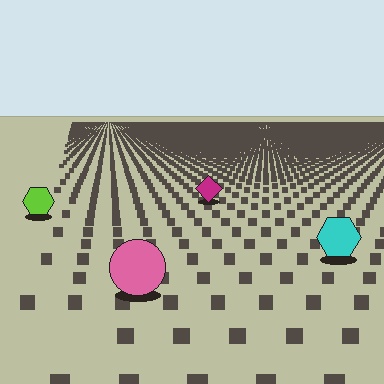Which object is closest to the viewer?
The pink circle is closest. The texture marks near it are larger and more spread out.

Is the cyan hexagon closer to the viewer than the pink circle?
No. The pink circle is closer — you can tell from the texture gradient: the ground texture is coarser near it.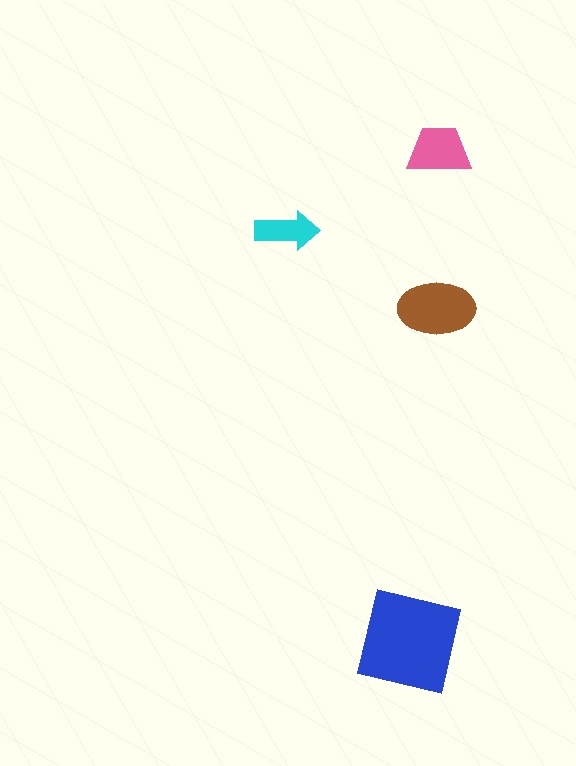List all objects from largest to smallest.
The blue square, the brown ellipse, the pink trapezoid, the cyan arrow.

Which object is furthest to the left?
The cyan arrow is leftmost.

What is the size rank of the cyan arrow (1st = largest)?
4th.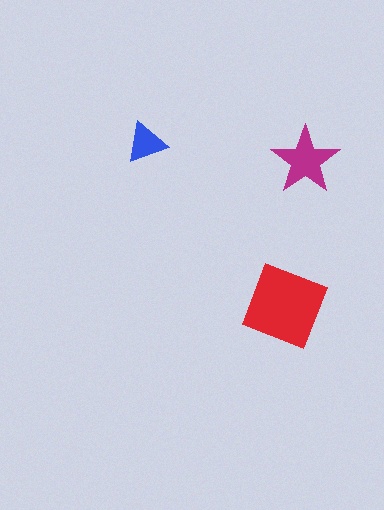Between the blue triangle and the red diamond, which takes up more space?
The red diamond.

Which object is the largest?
The red diamond.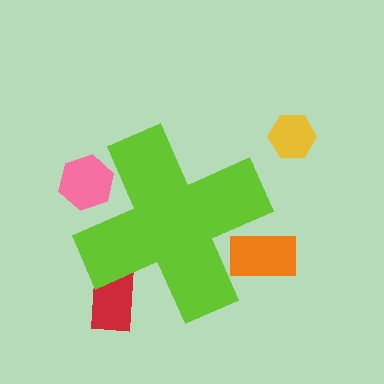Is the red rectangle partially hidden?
Yes, the red rectangle is partially hidden behind the lime cross.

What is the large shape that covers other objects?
A lime cross.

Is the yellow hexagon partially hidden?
No, the yellow hexagon is fully visible.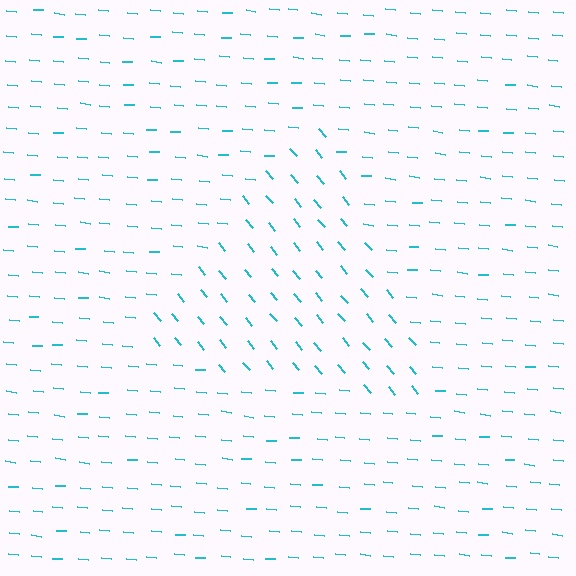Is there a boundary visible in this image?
Yes, there is a texture boundary formed by a change in line orientation.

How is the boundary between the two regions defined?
The boundary is defined purely by a change in line orientation (approximately 45 degrees difference). All lines are the same color and thickness.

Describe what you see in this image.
The image is filled with small cyan line segments. A triangle region in the image has lines oriented differently from the surrounding lines, creating a visible texture boundary.